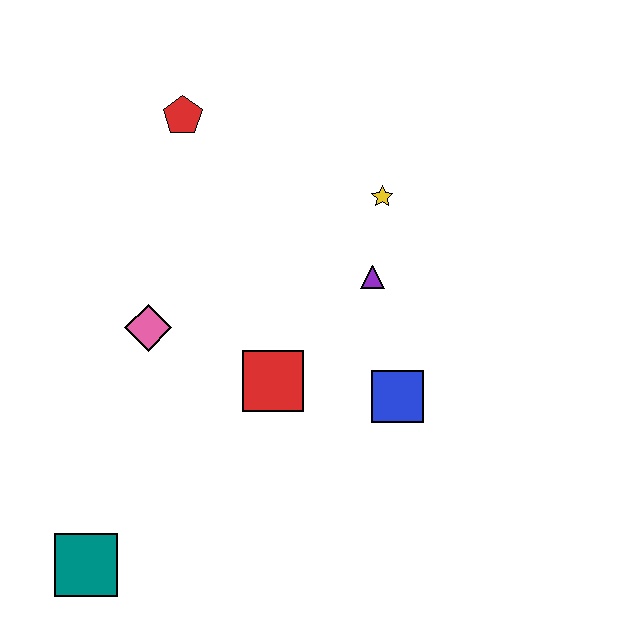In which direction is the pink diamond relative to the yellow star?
The pink diamond is to the left of the yellow star.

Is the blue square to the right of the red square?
Yes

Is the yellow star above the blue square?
Yes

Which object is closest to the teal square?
The pink diamond is closest to the teal square.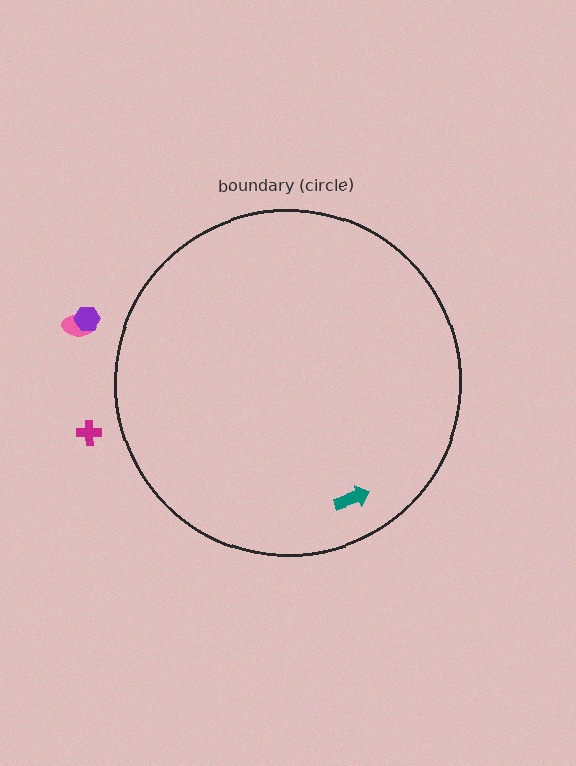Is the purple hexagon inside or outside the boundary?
Outside.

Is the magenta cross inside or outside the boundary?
Outside.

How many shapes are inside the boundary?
1 inside, 3 outside.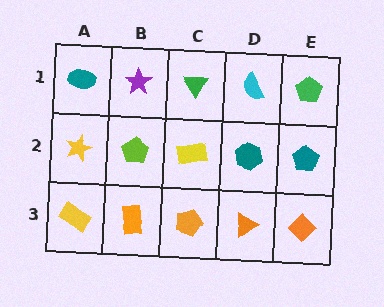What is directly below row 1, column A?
A yellow star.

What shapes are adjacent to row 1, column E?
A teal pentagon (row 2, column E), a cyan semicircle (row 1, column D).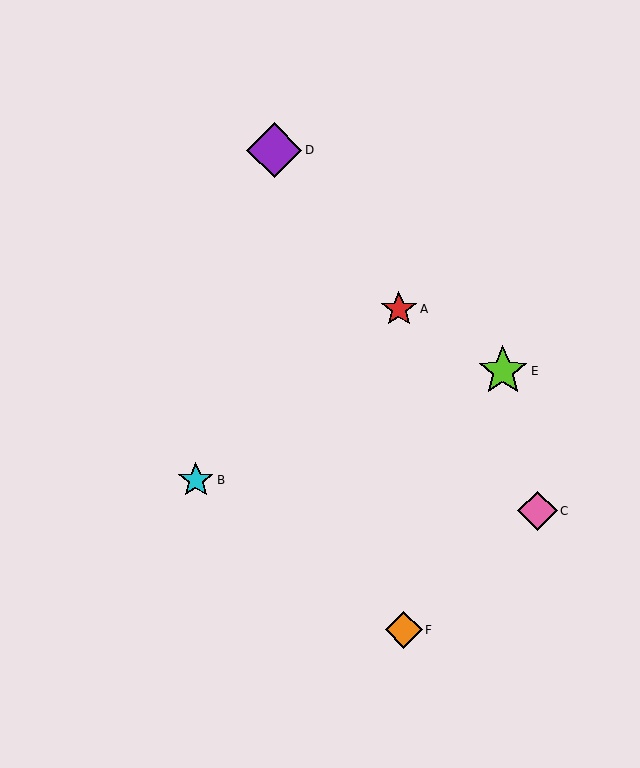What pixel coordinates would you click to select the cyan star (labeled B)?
Click at (196, 480) to select the cyan star B.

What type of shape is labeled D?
Shape D is a purple diamond.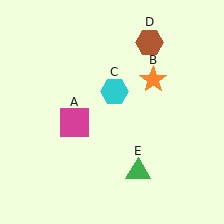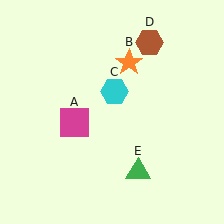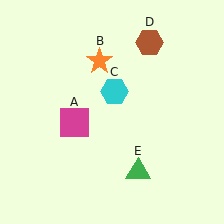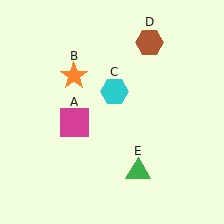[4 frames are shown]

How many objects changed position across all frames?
1 object changed position: orange star (object B).